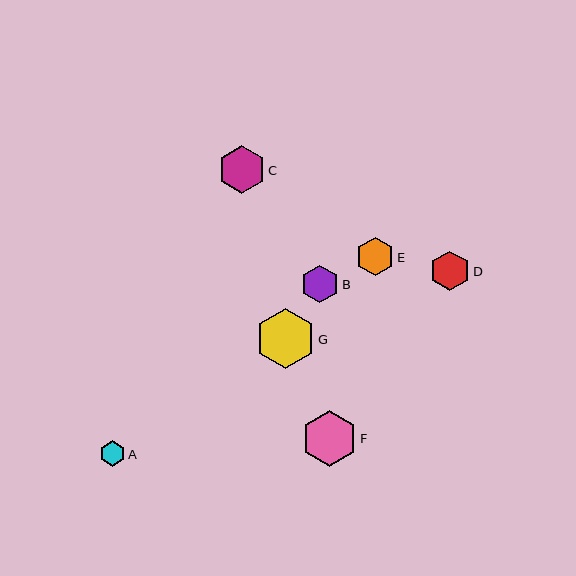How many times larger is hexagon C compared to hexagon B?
Hexagon C is approximately 1.3 times the size of hexagon B.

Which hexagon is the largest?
Hexagon G is the largest with a size of approximately 60 pixels.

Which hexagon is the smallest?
Hexagon A is the smallest with a size of approximately 25 pixels.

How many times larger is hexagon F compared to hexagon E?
Hexagon F is approximately 1.4 times the size of hexagon E.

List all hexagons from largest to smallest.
From largest to smallest: G, F, C, D, E, B, A.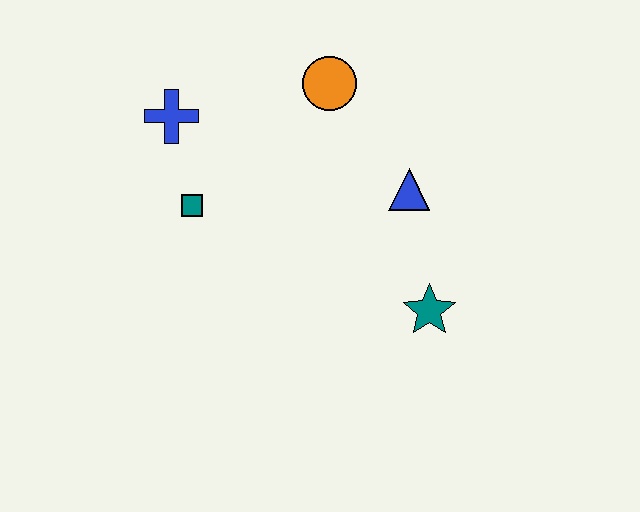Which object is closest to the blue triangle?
The teal star is closest to the blue triangle.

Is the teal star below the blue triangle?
Yes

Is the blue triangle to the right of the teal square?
Yes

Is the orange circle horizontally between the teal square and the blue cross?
No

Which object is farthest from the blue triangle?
The blue cross is farthest from the blue triangle.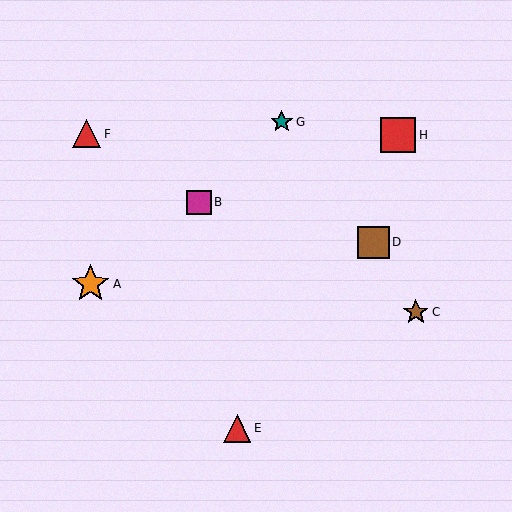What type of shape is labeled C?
Shape C is a brown star.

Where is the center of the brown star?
The center of the brown star is at (416, 312).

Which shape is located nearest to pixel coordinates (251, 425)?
The red triangle (labeled E) at (237, 428) is nearest to that location.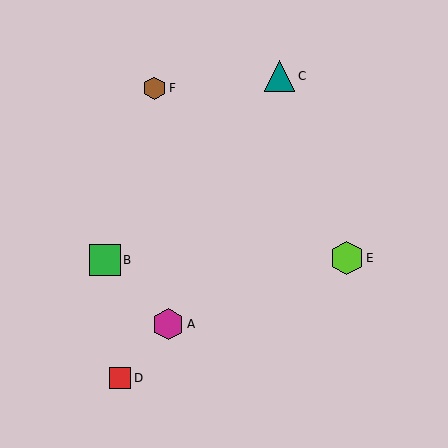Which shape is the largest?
The lime hexagon (labeled E) is the largest.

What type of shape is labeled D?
Shape D is a red square.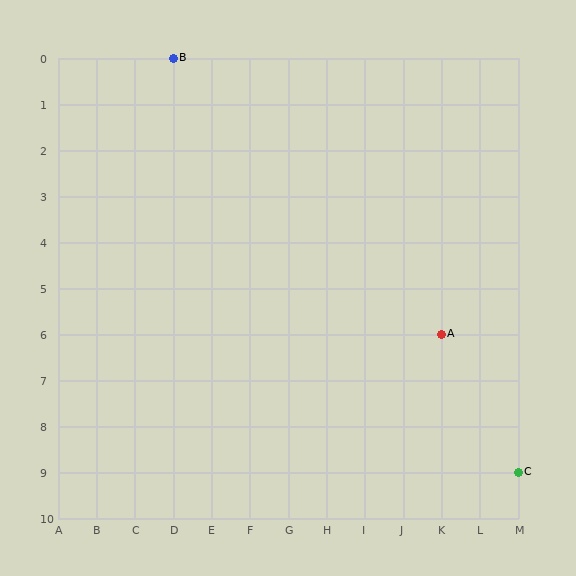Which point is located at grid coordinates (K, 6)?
Point A is at (K, 6).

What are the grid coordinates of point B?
Point B is at grid coordinates (D, 0).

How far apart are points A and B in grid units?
Points A and B are 7 columns and 6 rows apart (about 9.2 grid units diagonally).